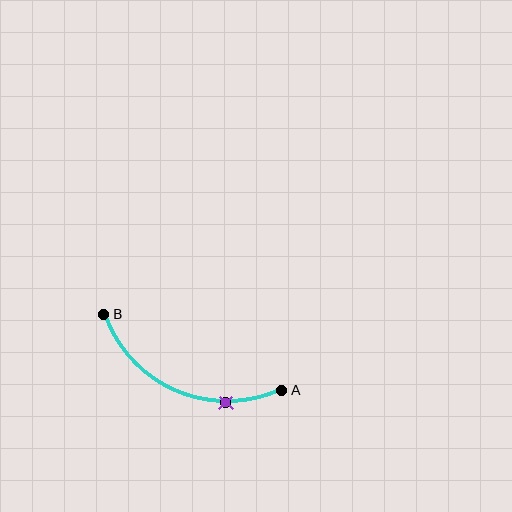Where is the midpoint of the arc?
The arc midpoint is the point on the curve farthest from the straight line joining A and B. It sits below that line.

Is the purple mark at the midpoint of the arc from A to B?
No. The purple mark lies on the arc but is closer to endpoint A. The arc midpoint would be at the point on the curve equidistant along the arc from both A and B.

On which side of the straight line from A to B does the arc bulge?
The arc bulges below the straight line connecting A and B.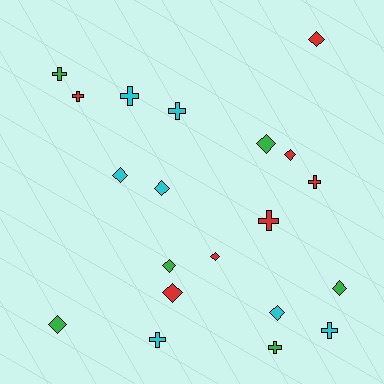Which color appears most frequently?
Cyan, with 7 objects.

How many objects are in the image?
There are 20 objects.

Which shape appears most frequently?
Diamond, with 11 objects.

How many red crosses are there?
There are 3 red crosses.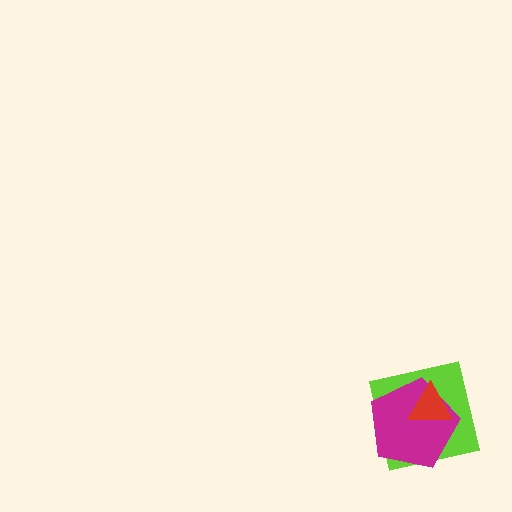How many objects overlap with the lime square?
2 objects overlap with the lime square.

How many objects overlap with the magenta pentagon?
2 objects overlap with the magenta pentagon.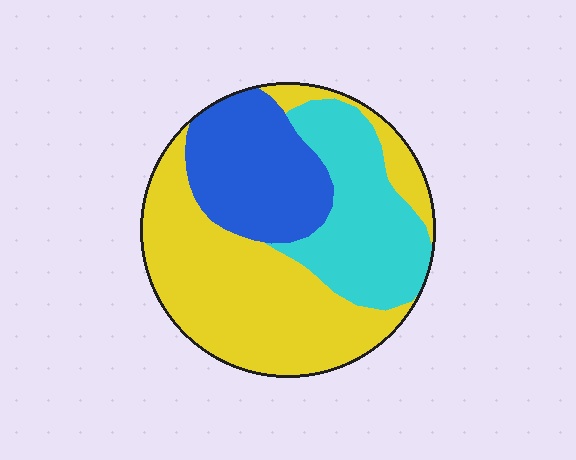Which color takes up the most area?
Yellow, at roughly 50%.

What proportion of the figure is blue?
Blue takes up about one quarter (1/4) of the figure.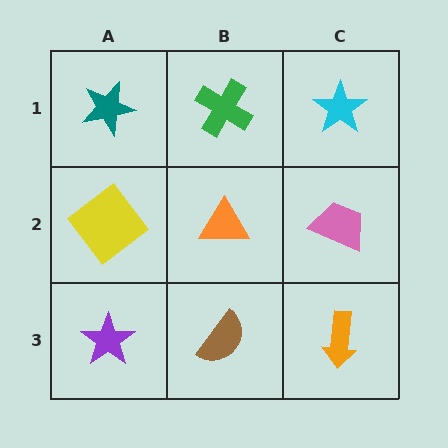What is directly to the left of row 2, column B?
A yellow diamond.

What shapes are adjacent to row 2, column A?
A teal star (row 1, column A), a purple star (row 3, column A), an orange triangle (row 2, column B).